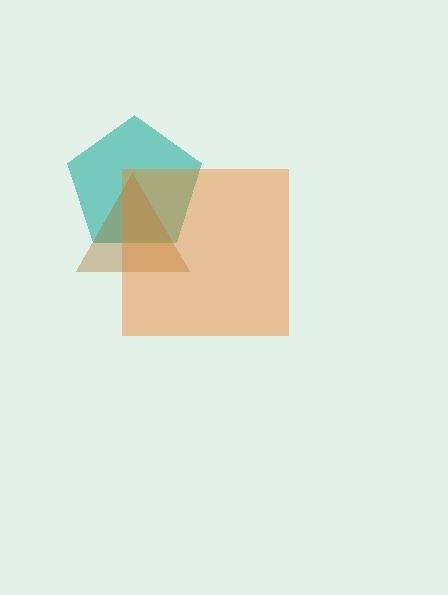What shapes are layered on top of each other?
The layered shapes are: a teal pentagon, a brown triangle, an orange square.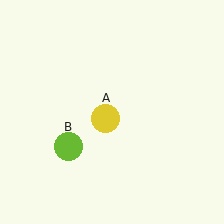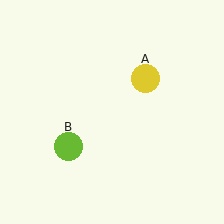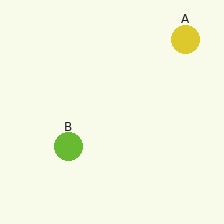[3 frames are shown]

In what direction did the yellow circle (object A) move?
The yellow circle (object A) moved up and to the right.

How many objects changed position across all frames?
1 object changed position: yellow circle (object A).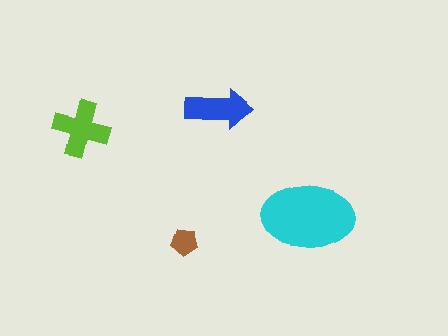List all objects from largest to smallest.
The cyan ellipse, the lime cross, the blue arrow, the brown pentagon.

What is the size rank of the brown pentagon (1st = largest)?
4th.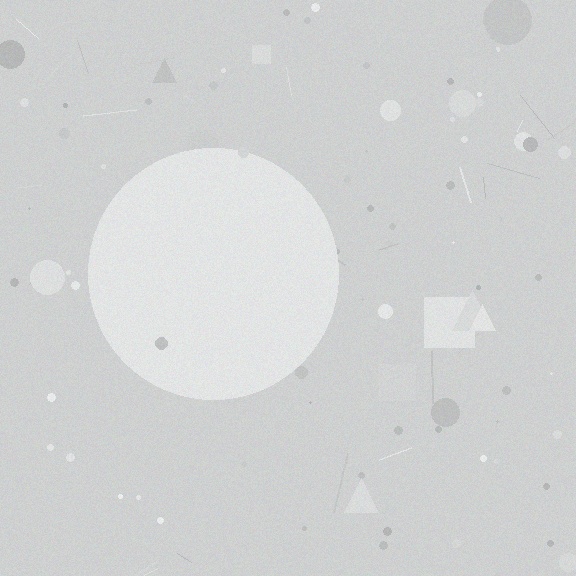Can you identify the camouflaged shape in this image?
The camouflaged shape is a circle.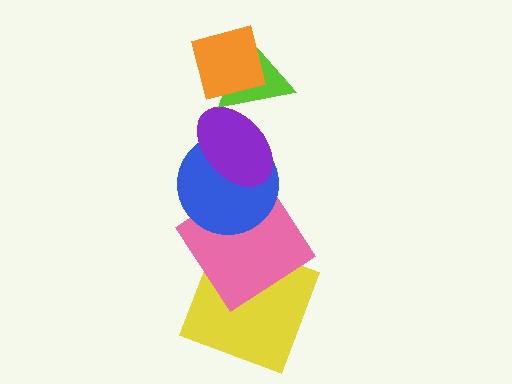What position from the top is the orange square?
The orange square is 1st from the top.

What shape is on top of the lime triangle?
The orange square is on top of the lime triangle.